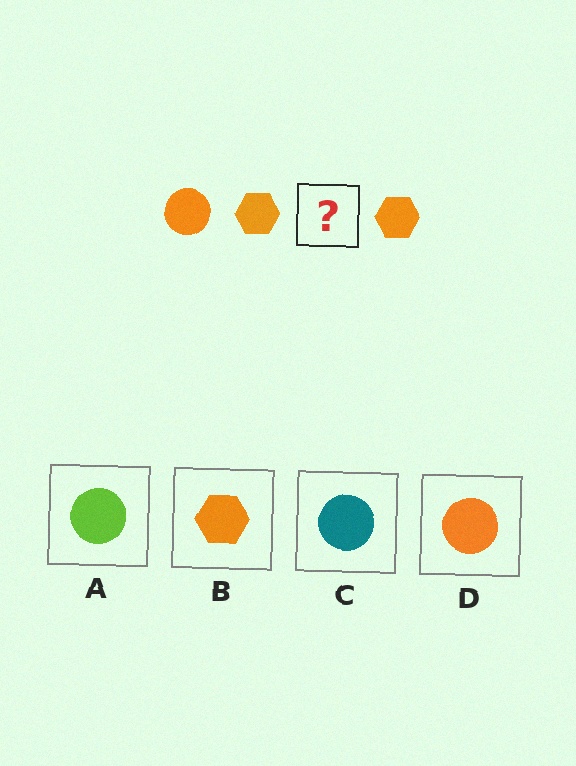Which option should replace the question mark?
Option D.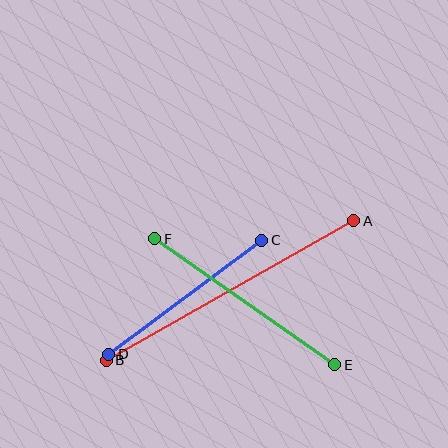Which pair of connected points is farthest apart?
Points A and B are farthest apart.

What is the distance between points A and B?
The distance is approximately 284 pixels.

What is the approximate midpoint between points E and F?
The midpoint is at approximately (245, 302) pixels.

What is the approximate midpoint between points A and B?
The midpoint is at approximately (230, 290) pixels.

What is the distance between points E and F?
The distance is approximately 220 pixels.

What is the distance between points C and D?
The distance is approximately 191 pixels.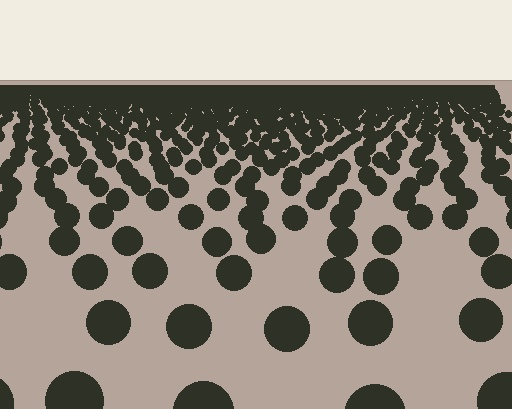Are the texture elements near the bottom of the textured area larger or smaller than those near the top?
Larger. Near the bottom, elements are closer to the viewer and appear at a bigger on-screen size.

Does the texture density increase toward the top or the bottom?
Density increases toward the top.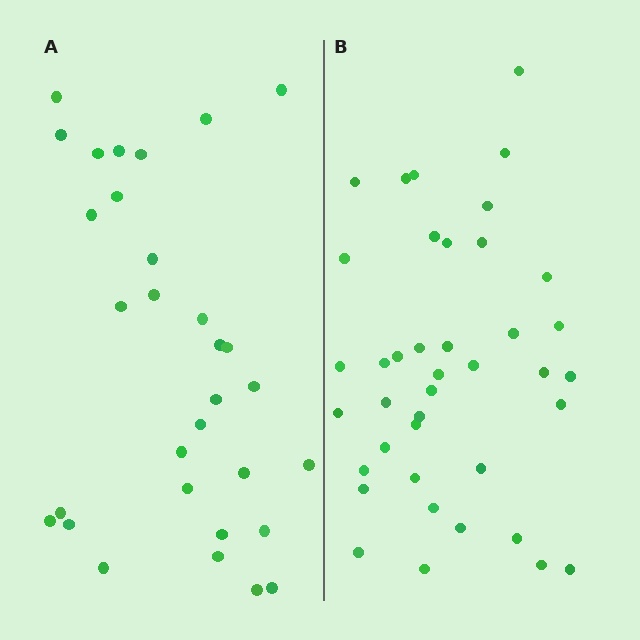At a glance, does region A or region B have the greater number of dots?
Region B (the right region) has more dots.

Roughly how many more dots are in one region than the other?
Region B has roughly 8 or so more dots than region A.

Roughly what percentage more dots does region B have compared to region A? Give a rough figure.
About 30% more.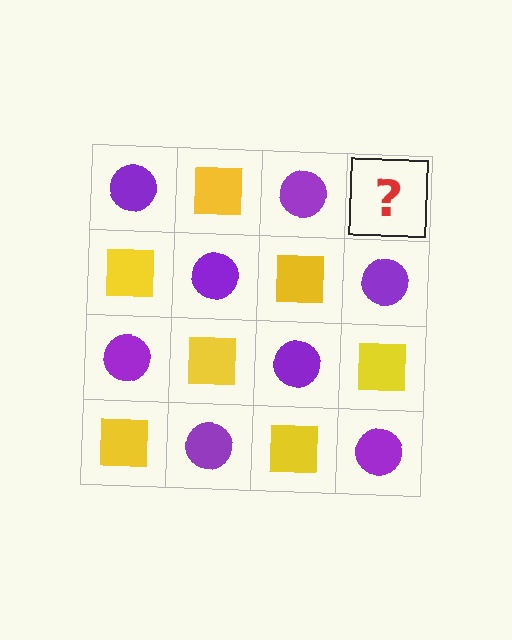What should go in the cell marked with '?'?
The missing cell should contain a yellow square.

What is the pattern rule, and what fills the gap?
The rule is that it alternates purple circle and yellow square in a checkerboard pattern. The gap should be filled with a yellow square.